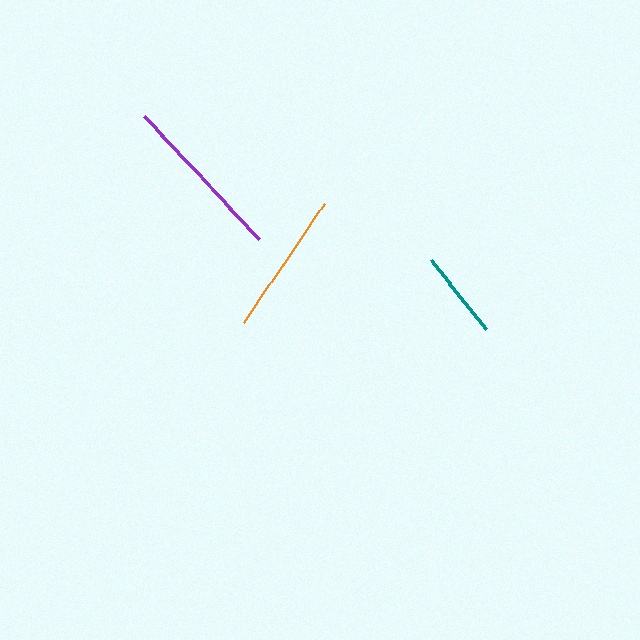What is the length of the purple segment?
The purple segment is approximately 169 pixels long.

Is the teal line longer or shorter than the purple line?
The purple line is longer than the teal line.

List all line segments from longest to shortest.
From longest to shortest: purple, orange, teal.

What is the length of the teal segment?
The teal segment is approximately 89 pixels long.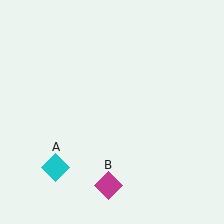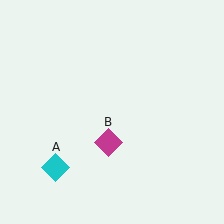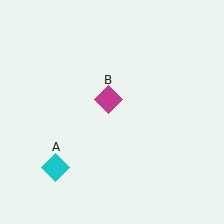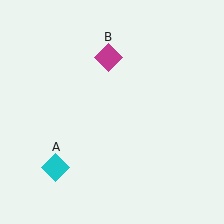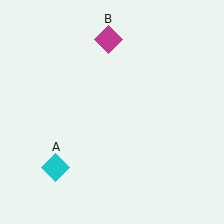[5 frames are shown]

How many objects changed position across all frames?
1 object changed position: magenta diamond (object B).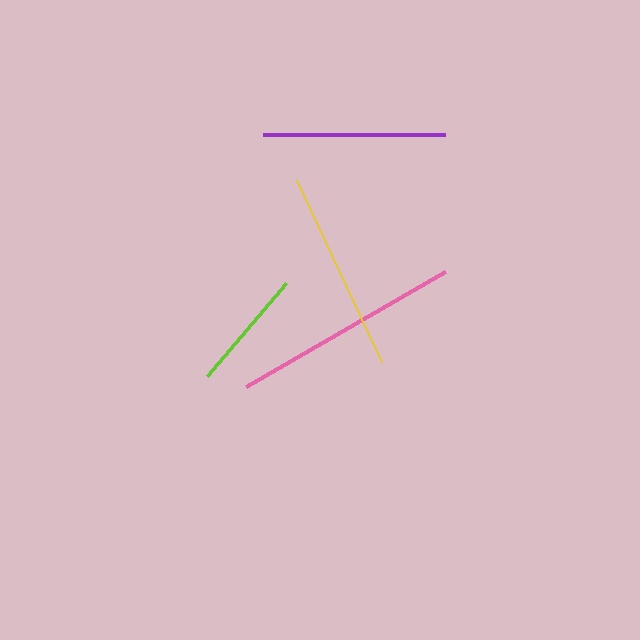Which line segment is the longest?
The pink line is the longest at approximately 230 pixels.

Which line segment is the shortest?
The lime line is the shortest at approximately 123 pixels.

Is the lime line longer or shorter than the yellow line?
The yellow line is longer than the lime line.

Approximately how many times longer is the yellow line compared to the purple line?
The yellow line is approximately 1.1 times the length of the purple line.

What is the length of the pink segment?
The pink segment is approximately 230 pixels long.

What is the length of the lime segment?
The lime segment is approximately 123 pixels long.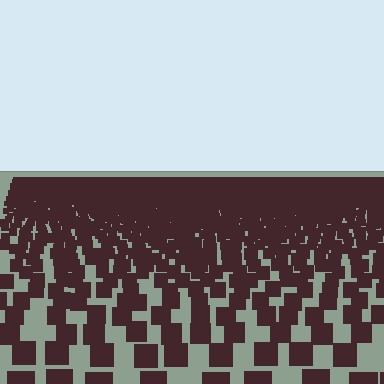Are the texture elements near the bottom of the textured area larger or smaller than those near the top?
Larger. Near the bottom, elements are closer to the viewer and appear at a bigger on-screen size.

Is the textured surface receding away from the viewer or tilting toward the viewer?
The surface is receding away from the viewer. Texture elements get smaller and denser toward the top.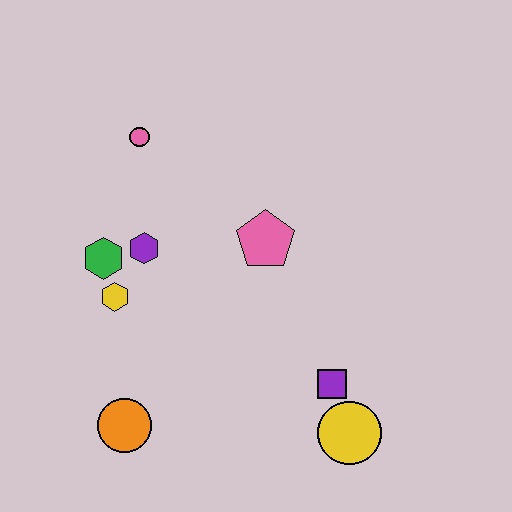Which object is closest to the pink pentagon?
The purple hexagon is closest to the pink pentagon.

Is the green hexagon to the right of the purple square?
No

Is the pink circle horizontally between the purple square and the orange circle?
Yes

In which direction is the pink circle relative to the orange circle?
The pink circle is above the orange circle.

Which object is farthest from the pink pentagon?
The orange circle is farthest from the pink pentagon.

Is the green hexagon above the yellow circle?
Yes